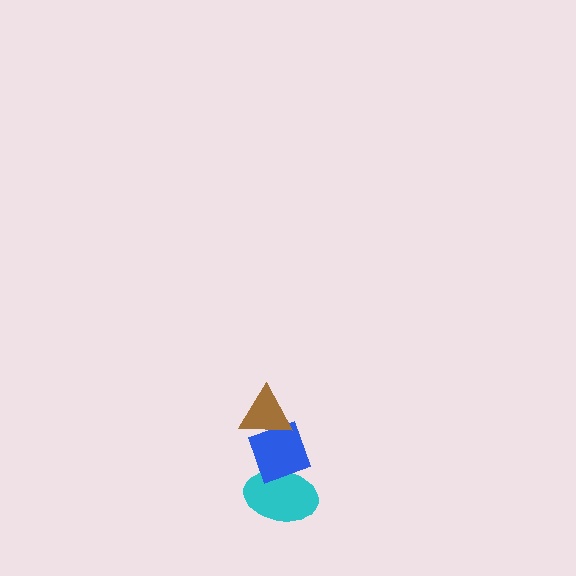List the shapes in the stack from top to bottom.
From top to bottom: the brown triangle, the blue diamond, the cyan ellipse.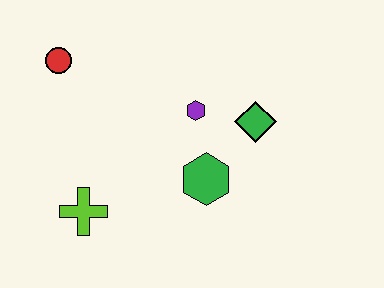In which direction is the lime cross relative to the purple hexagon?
The lime cross is to the left of the purple hexagon.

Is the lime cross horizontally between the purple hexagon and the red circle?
Yes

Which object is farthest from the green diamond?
The red circle is farthest from the green diamond.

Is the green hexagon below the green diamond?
Yes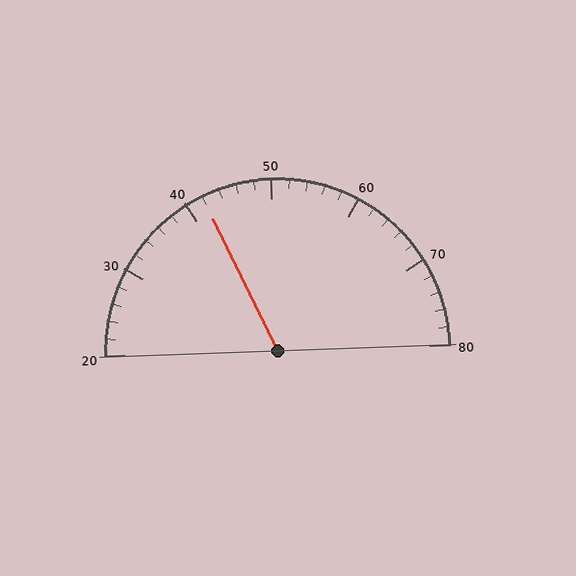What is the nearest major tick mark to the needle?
The nearest major tick mark is 40.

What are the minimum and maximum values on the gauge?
The gauge ranges from 20 to 80.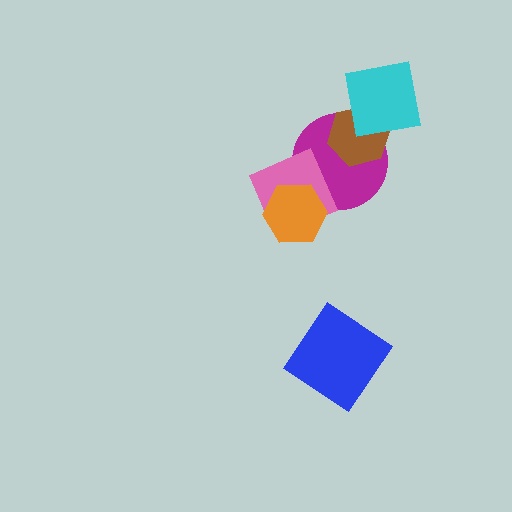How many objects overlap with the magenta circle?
4 objects overlap with the magenta circle.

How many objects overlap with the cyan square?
2 objects overlap with the cyan square.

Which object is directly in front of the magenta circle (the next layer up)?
The brown hexagon is directly in front of the magenta circle.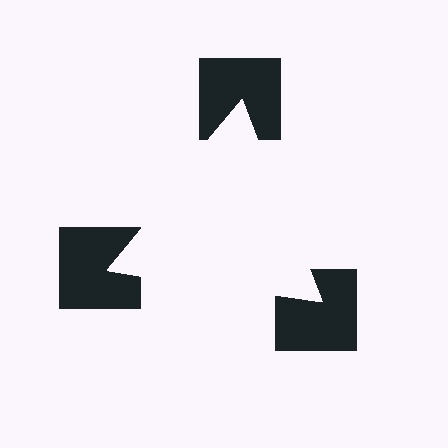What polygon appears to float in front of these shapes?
An illusory triangle — its edges are inferred from the aligned wedge cuts in the notched squares, not physically drawn.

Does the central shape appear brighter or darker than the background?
It typically appears slightly brighter than the background, even though no actual brightness change is drawn.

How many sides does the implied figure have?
3 sides.